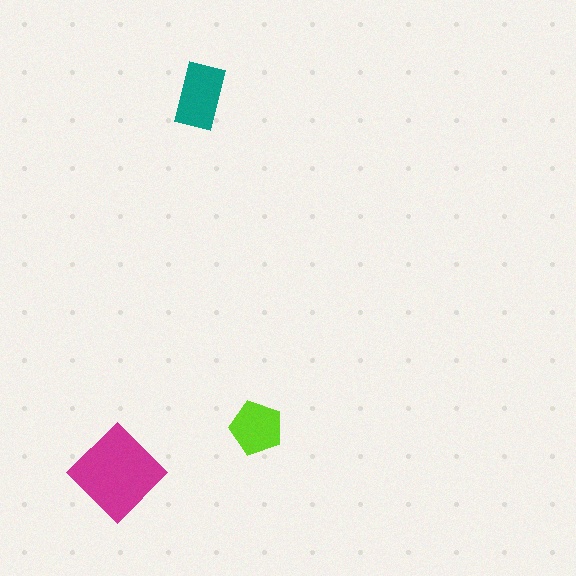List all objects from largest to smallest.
The magenta diamond, the teal rectangle, the lime pentagon.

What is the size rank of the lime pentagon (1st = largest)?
3rd.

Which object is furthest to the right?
The lime pentagon is rightmost.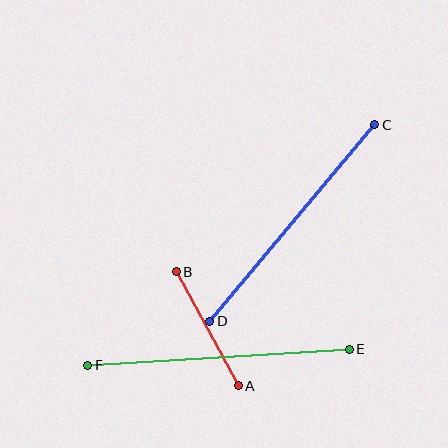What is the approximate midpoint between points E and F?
The midpoint is at approximately (219, 357) pixels.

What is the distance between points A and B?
The distance is approximately 130 pixels.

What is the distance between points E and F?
The distance is approximately 262 pixels.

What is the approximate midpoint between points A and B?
The midpoint is at approximately (207, 329) pixels.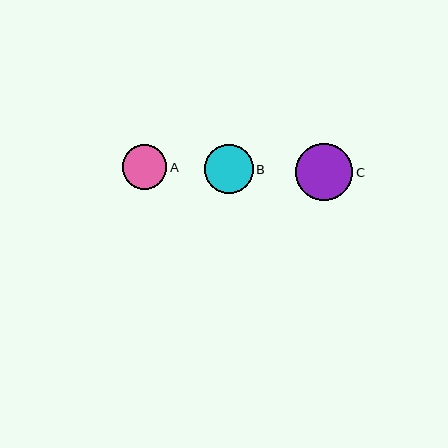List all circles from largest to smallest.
From largest to smallest: C, B, A.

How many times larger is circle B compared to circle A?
Circle B is approximately 1.1 times the size of circle A.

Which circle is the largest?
Circle C is the largest with a size of approximately 57 pixels.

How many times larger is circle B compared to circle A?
Circle B is approximately 1.1 times the size of circle A.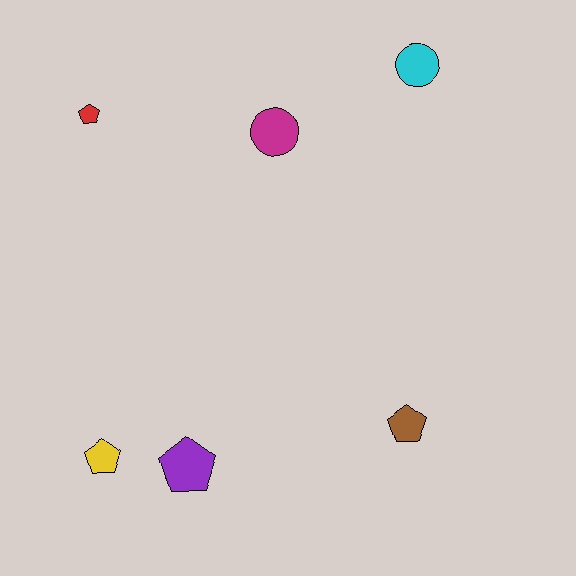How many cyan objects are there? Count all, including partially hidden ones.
There is 1 cyan object.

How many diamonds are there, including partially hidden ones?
There are no diamonds.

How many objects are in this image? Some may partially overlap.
There are 6 objects.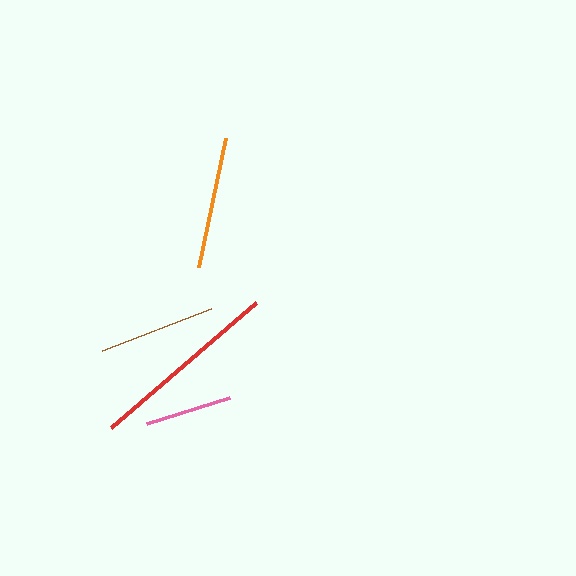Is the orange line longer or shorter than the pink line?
The orange line is longer than the pink line.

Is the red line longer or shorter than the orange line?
The red line is longer than the orange line.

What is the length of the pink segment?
The pink segment is approximately 86 pixels long.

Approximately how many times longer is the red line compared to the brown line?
The red line is approximately 1.6 times the length of the brown line.